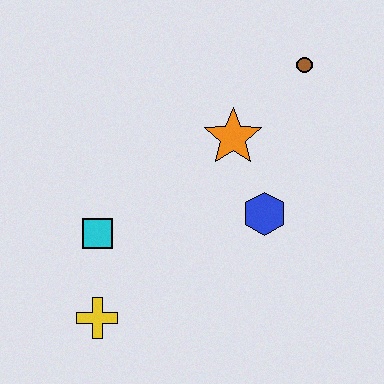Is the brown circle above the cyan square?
Yes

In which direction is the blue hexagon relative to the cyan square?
The blue hexagon is to the right of the cyan square.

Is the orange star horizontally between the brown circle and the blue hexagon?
No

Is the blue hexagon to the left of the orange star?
No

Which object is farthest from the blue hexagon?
The yellow cross is farthest from the blue hexagon.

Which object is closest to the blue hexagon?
The orange star is closest to the blue hexagon.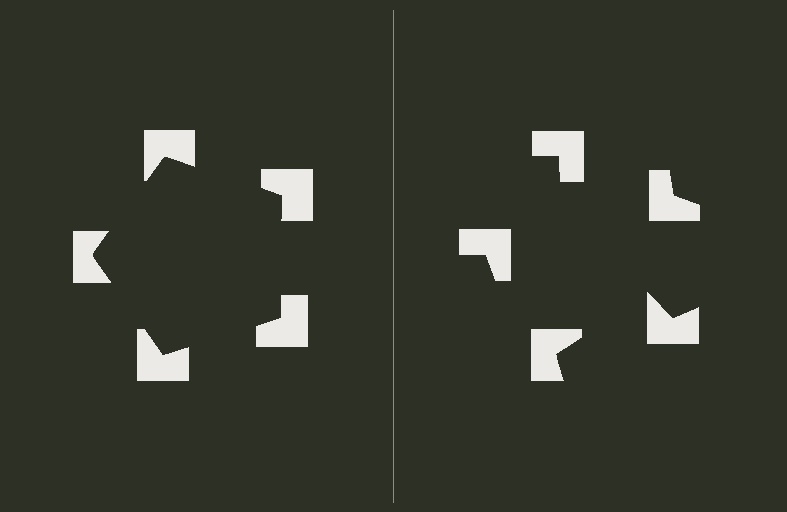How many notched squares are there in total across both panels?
10 — 5 on each side.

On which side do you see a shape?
An illusory pentagon appears on the left side. On the right side the wedge cuts are rotated, so no coherent shape forms.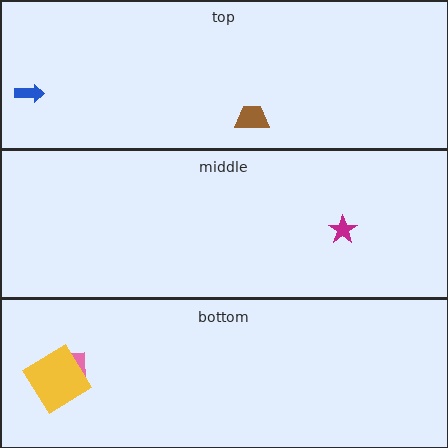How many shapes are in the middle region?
1.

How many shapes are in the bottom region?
2.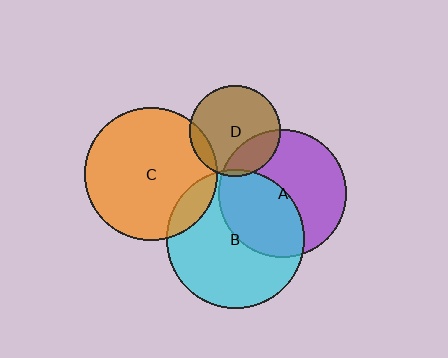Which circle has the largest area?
Circle B (cyan).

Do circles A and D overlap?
Yes.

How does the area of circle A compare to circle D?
Approximately 2.0 times.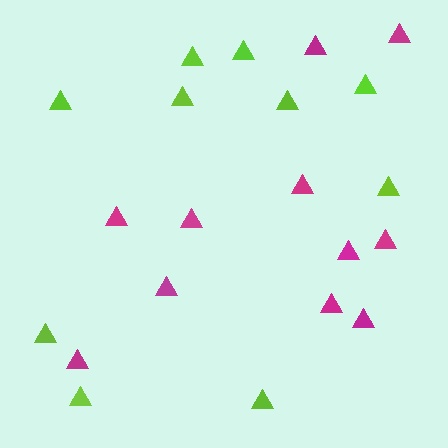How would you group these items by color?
There are 2 groups: one group of magenta triangles (11) and one group of lime triangles (10).